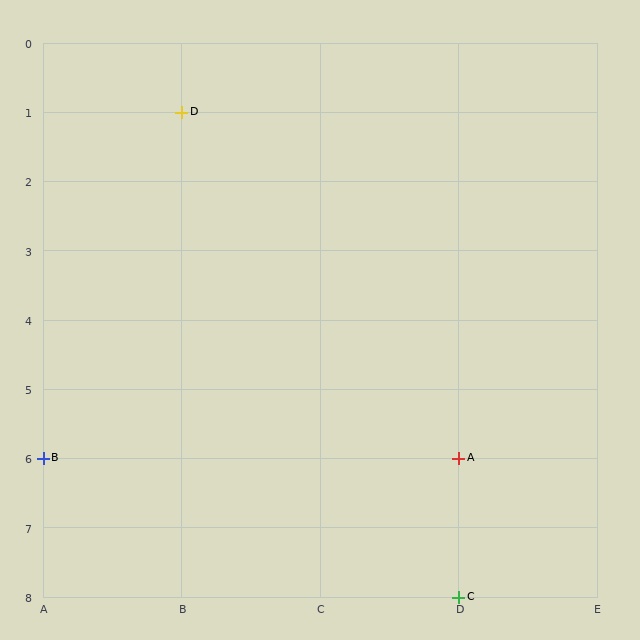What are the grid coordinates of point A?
Point A is at grid coordinates (D, 6).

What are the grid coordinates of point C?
Point C is at grid coordinates (D, 8).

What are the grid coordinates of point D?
Point D is at grid coordinates (B, 1).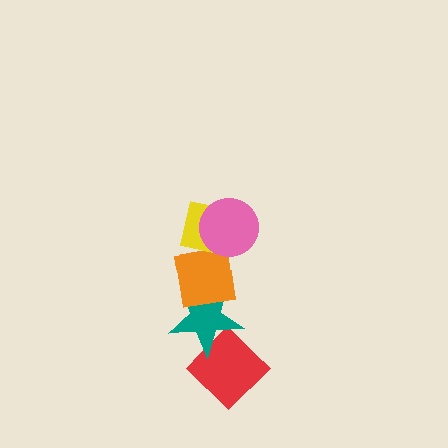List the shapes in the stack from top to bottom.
From top to bottom: the pink circle, the yellow square, the orange square, the teal star, the red diamond.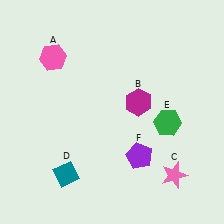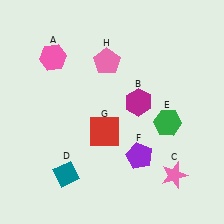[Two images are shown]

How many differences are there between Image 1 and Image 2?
There are 2 differences between the two images.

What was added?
A red square (G), a pink pentagon (H) were added in Image 2.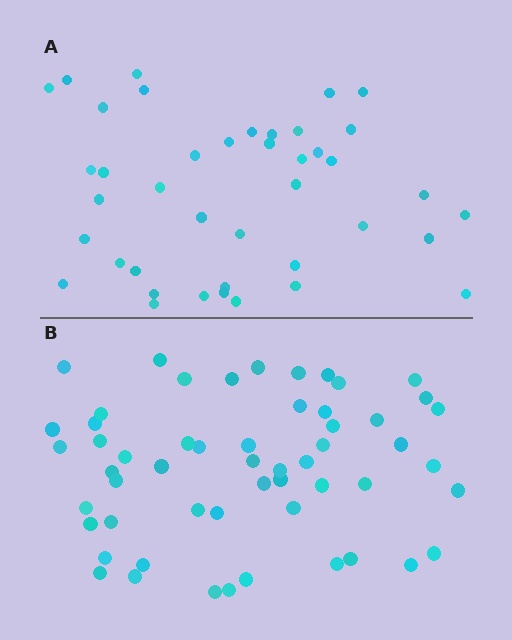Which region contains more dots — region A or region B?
Region B (the bottom region) has more dots.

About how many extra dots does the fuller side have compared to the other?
Region B has approximately 15 more dots than region A.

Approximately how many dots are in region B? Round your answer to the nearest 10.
About 60 dots. (The exact count is 55, which rounds to 60.)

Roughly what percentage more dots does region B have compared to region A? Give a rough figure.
About 35% more.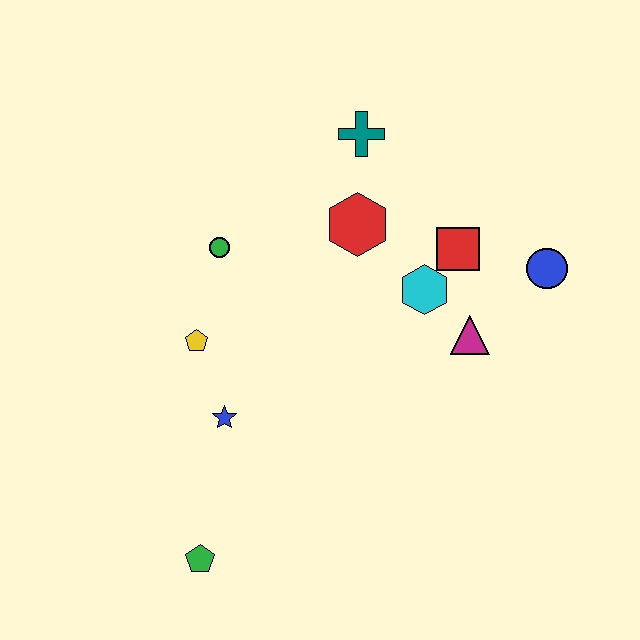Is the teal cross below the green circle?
No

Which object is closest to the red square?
The cyan hexagon is closest to the red square.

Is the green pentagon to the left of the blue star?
Yes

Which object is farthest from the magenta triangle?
The green pentagon is farthest from the magenta triangle.